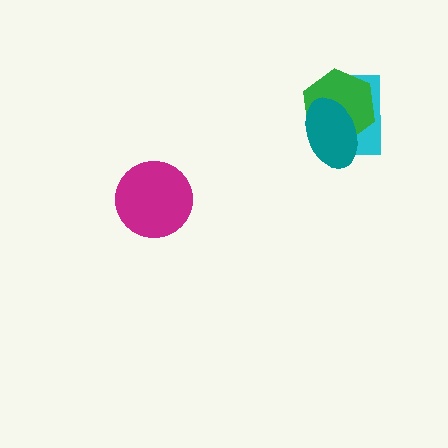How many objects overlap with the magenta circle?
0 objects overlap with the magenta circle.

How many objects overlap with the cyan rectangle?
2 objects overlap with the cyan rectangle.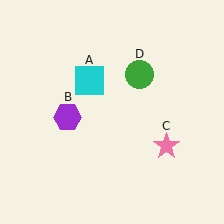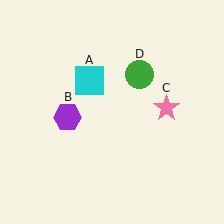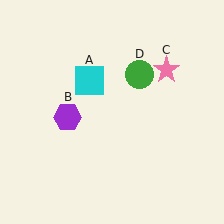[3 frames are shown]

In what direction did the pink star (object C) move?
The pink star (object C) moved up.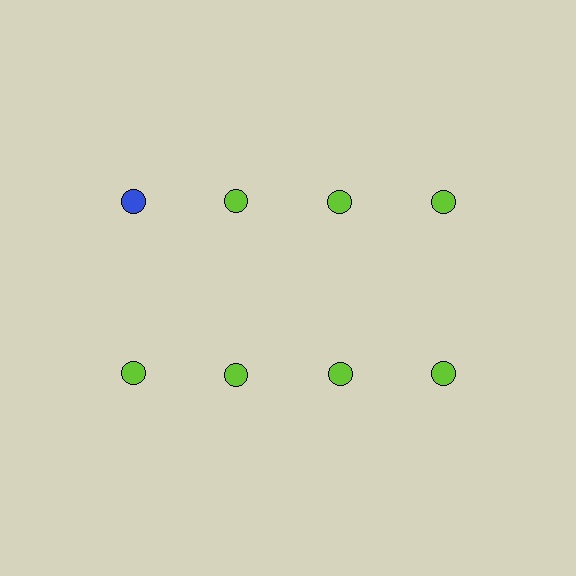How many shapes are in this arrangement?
There are 8 shapes arranged in a grid pattern.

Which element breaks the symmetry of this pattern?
The blue circle in the top row, leftmost column breaks the symmetry. All other shapes are lime circles.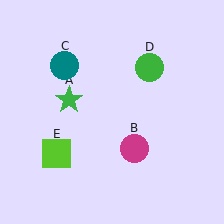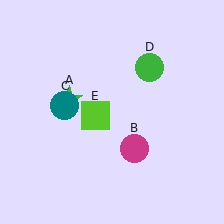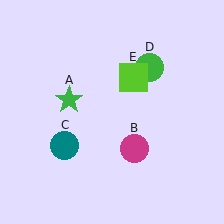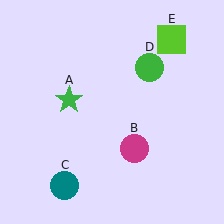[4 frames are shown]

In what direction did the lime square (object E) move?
The lime square (object E) moved up and to the right.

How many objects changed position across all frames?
2 objects changed position: teal circle (object C), lime square (object E).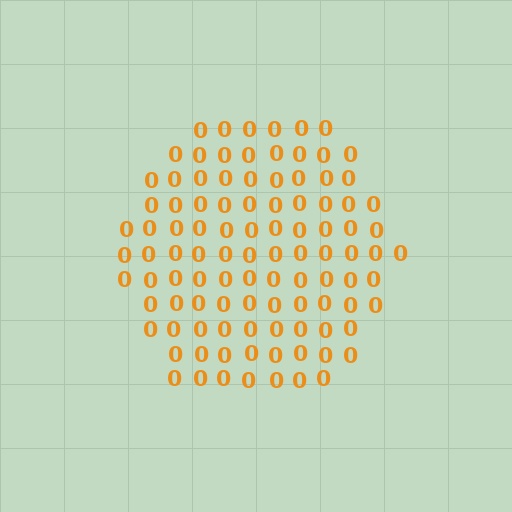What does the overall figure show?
The overall figure shows a hexagon.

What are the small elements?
The small elements are digit 0's.